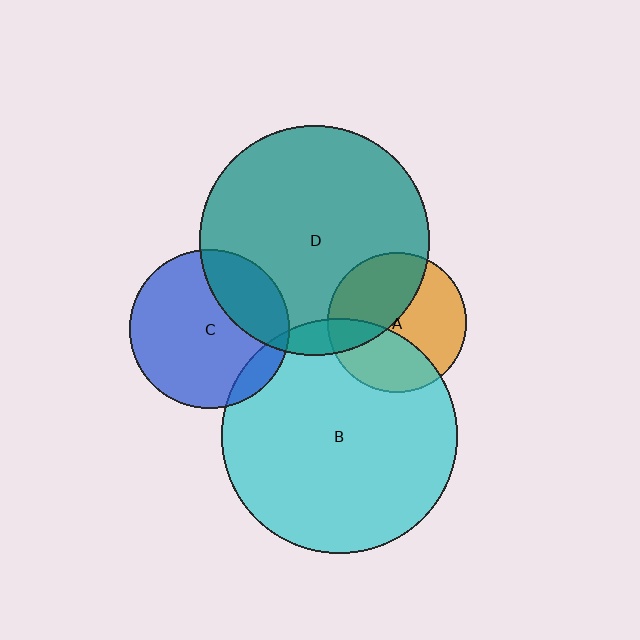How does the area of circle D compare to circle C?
Approximately 2.1 times.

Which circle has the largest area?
Circle B (cyan).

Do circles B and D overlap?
Yes.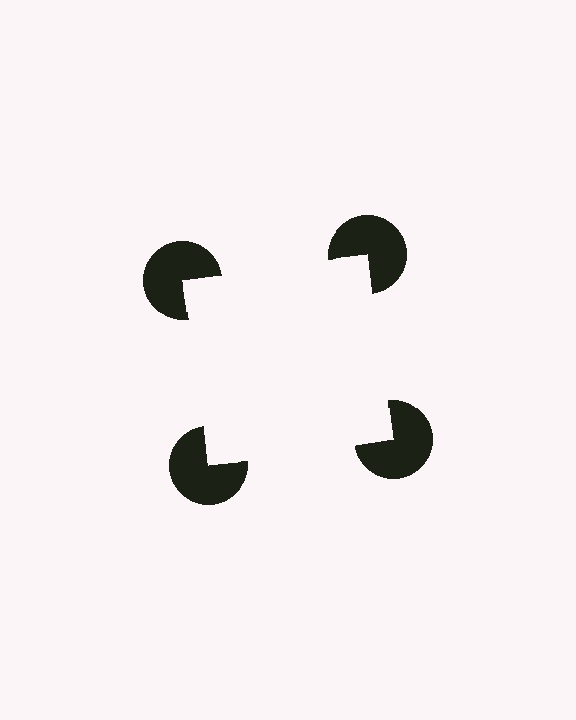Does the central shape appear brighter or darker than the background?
It typically appears slightly brighter than the background, even though no actual brightness change is drawn.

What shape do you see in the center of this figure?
An illusory square — its edges are inferred from the aligned wedge cuts in the pac-man discs, not physically drawn.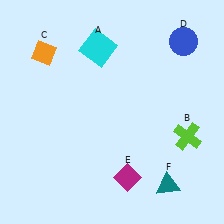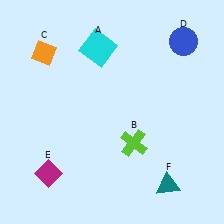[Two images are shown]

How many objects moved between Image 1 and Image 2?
2 objects moved between the two images.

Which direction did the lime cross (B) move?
The lime cross (B) moved left.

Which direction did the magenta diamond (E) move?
The magenta diamond (E) moved left.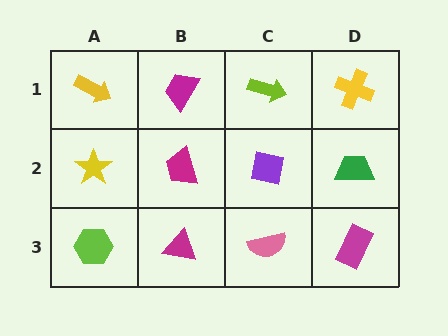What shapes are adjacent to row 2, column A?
A yellow arrow (row 1, column A), a lime hexagon (row 3, column A), a magenta trapezoid (row 2, column B).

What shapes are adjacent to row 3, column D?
A green trapezoid (row 2, column D), a pink semicircle (row 3, column C).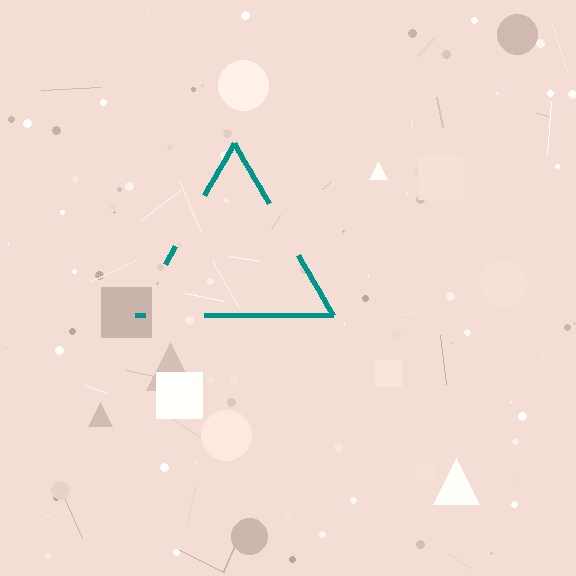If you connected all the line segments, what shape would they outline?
They would outline a triangle.